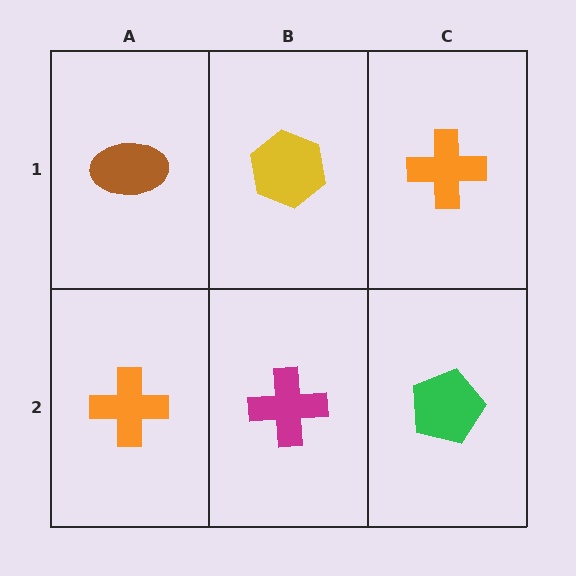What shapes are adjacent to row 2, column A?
A brown ellipse (row 1, column A), a magenta cross (row 2, column B).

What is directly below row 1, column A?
An orange cross.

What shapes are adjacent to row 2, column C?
An orange cross (row 1, column C), a magenta cross (row 2, column B).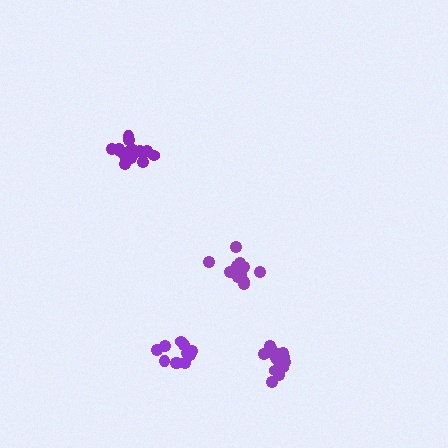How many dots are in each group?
Group 1: 16 dots, Group 2: 11 dots, Group 3: 17 dots, Group 4: 14 dots (58 total).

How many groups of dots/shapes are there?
There are 4 groups.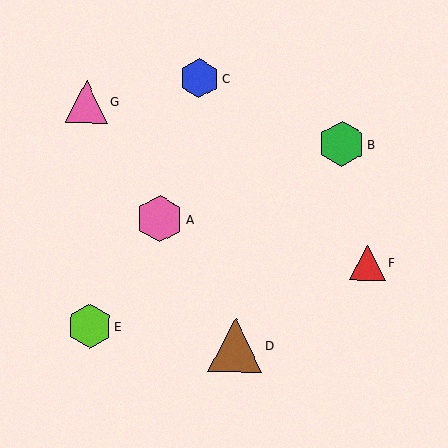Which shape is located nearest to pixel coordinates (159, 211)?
The pink hexagon (labeled A) at (160, 219) is nearest to that location.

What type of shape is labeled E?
Shape E is a lime hexagon.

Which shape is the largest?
The brown triangle (labeled D) is the largest.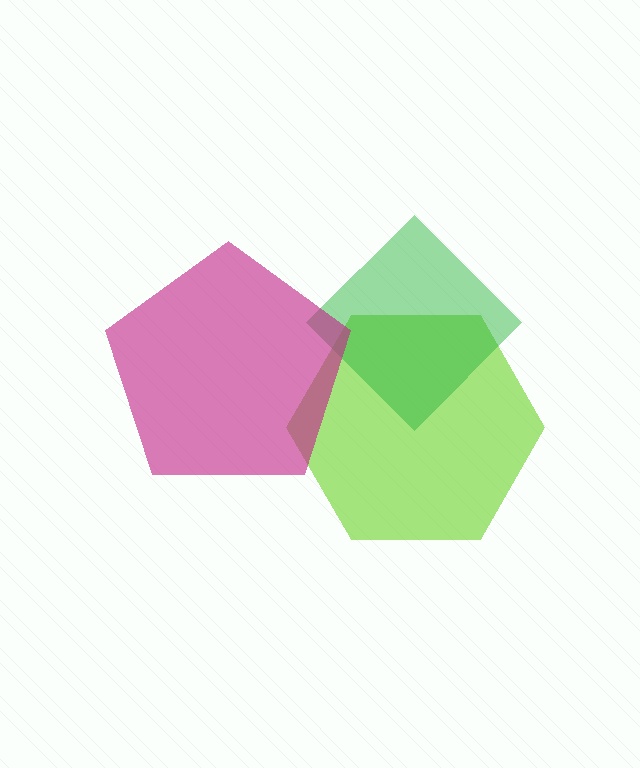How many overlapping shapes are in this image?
There are 3 overlapping shapes in the image.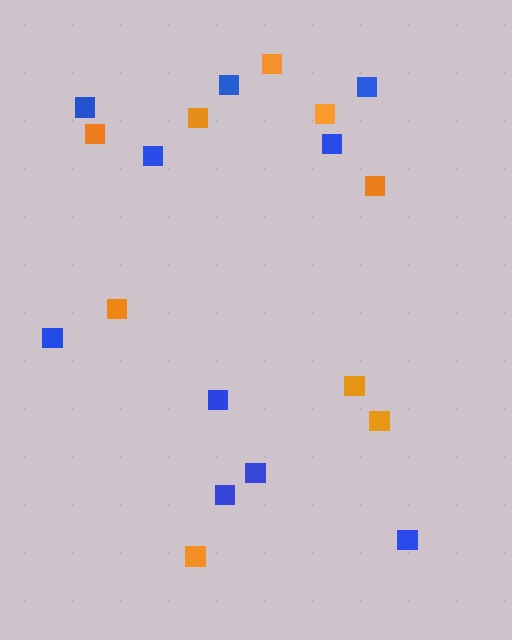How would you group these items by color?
There are 2 groups: one group of orange squares (9) and one group of blue squares (10).